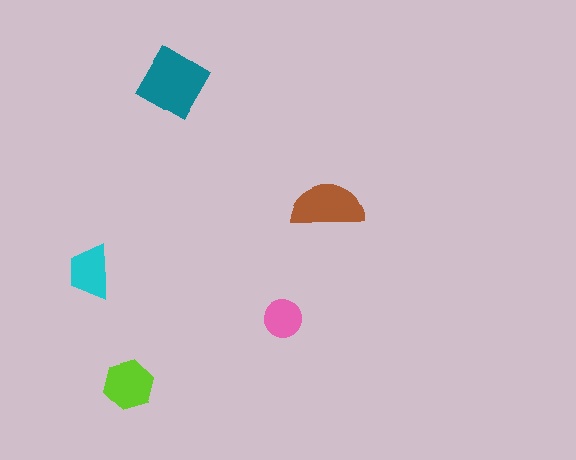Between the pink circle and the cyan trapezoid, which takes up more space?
The cyan trapezoid.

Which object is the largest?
The teal diamond.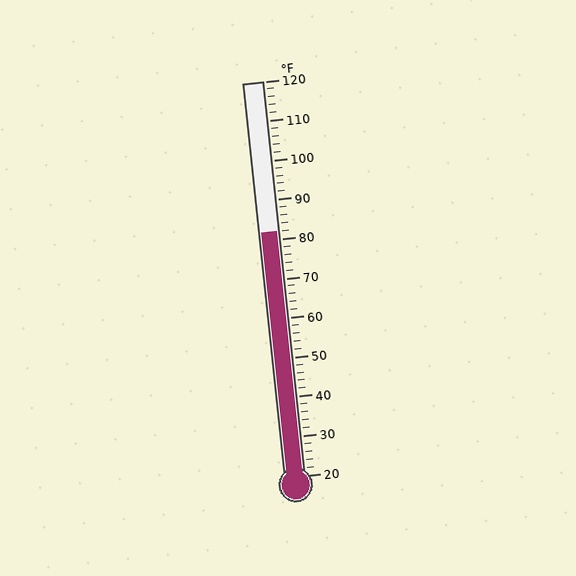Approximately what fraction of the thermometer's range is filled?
The thermometer is filled to approximately 60% of its range.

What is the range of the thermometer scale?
The thermometer scale ranges from 20°F to 120°F.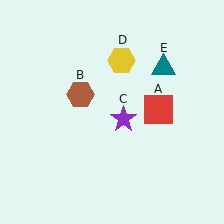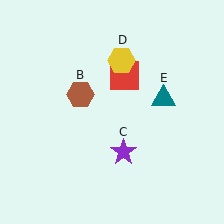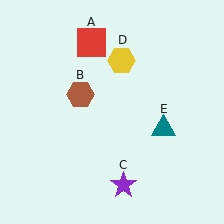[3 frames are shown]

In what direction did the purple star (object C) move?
The purple star (object C) moved down.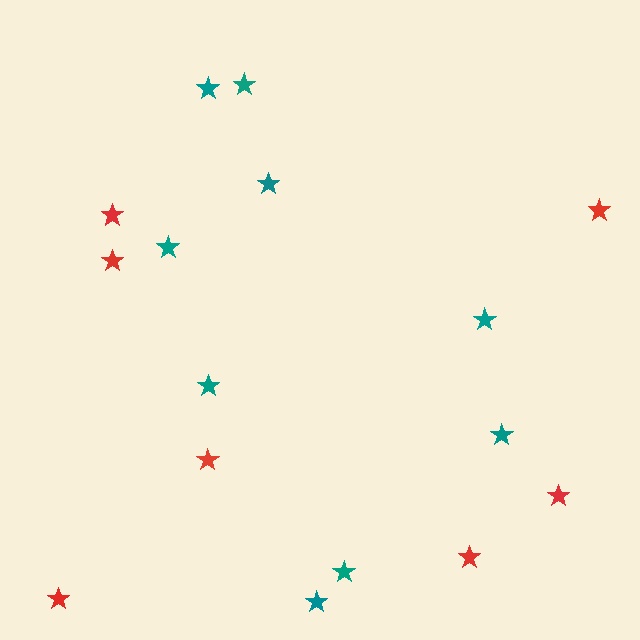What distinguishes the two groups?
There are 2 groups: one group of red stars (7) and one group of teal stars (9).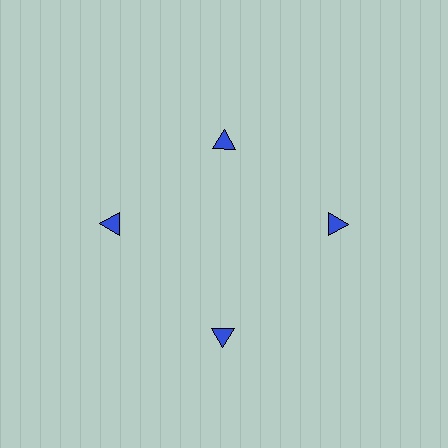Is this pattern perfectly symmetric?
No. The 4 blue triangles are arranged in a ring, but one element near the 12 o'clock position is pulled inward toward the center, breaking the 4-fold rotational symmetry.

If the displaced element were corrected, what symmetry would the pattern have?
It would have 4-fold rotational symmetry — the pattern would map onto itself every 90 degrees.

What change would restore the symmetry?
The symmetry would be restored by moving it outward, back onto the ring so that all 4 triangles sit at equal angles and equal distance from the center.